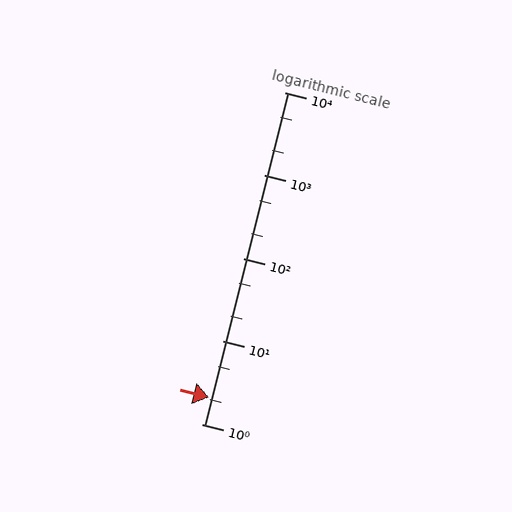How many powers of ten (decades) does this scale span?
The scale spans 4 decades, from 1 to 10000.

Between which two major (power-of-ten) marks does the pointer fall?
The pointer is between 1 and 10.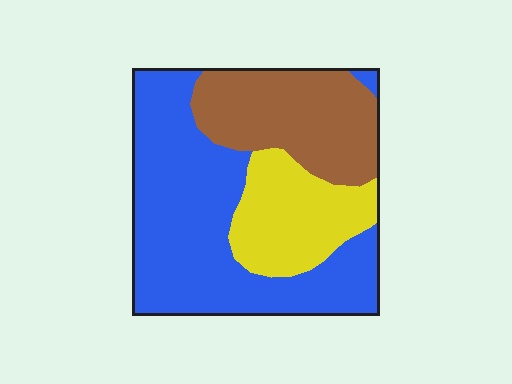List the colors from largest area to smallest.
From largest to smallest: blue, brown, yellow.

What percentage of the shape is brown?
Brown covers 27% of the shape.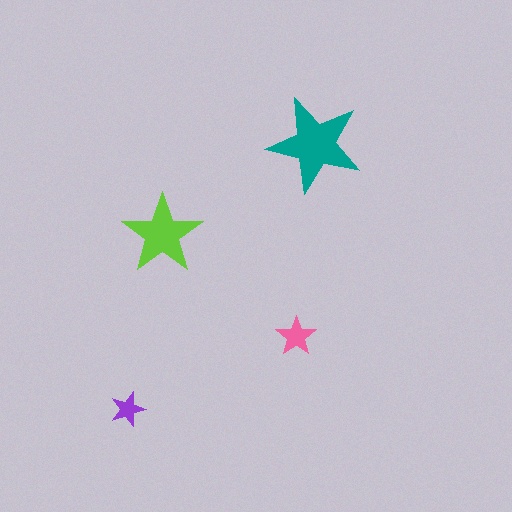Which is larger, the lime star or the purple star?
The lime one.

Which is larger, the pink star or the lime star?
The lime one.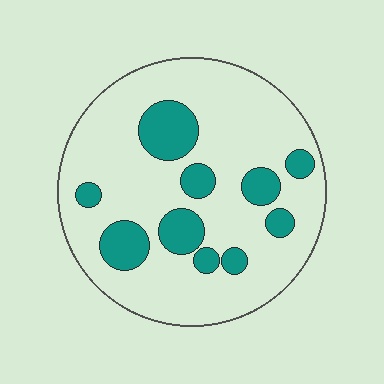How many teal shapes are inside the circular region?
10.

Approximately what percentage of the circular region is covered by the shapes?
Approximately 20%.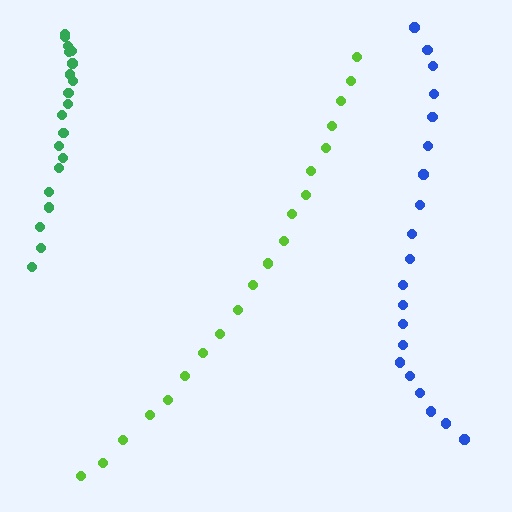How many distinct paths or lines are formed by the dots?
There are 3 distinct paths.